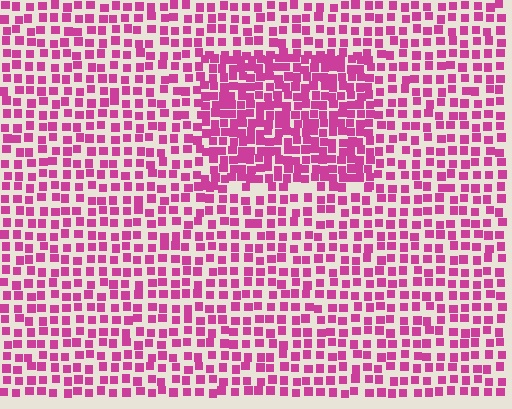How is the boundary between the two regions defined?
The boundary is defined by a change in element density (approximately 1.7x ratio). All elements are the same color, size, and shape.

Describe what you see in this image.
The image contains small magenta elements arranged at two different densities. A rectangle-shaped region is visible where the elements are more densely packed than the surrounding area.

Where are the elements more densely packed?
The elements are more densely packed inside the rectangle boundary.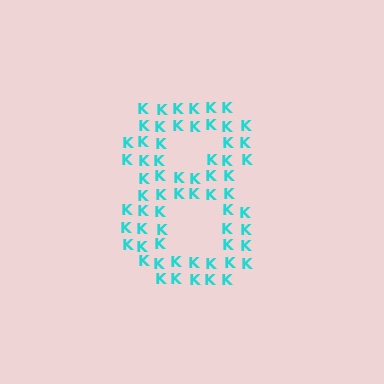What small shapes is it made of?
It is made of small letter K's.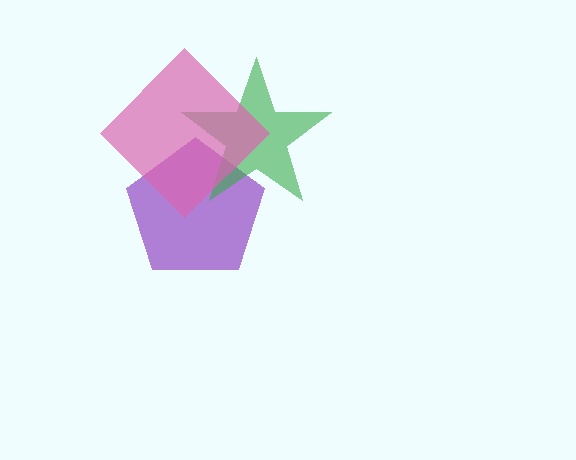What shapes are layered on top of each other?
The layered shapes are: a purple pentagon, a green star, a pink diamond.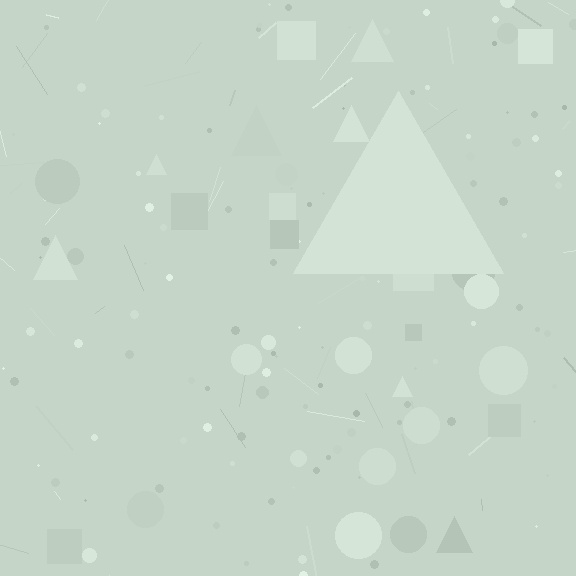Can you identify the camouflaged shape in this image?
The camouflaged shape is a triangle.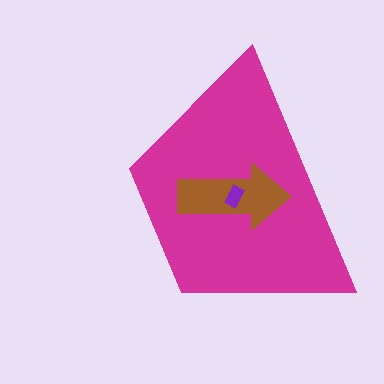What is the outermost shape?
The magenta trapezoid.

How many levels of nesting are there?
3.